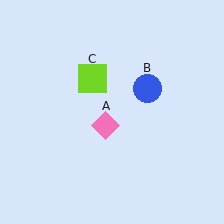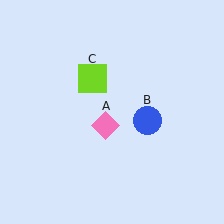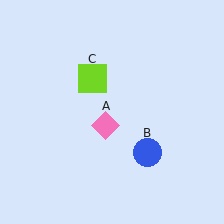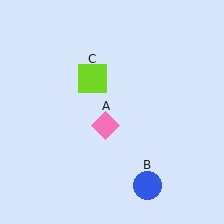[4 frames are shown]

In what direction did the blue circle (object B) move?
The blue circle (object B) moved down.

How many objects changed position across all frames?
1 object changed position: blue circle (object B).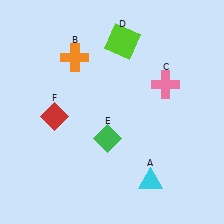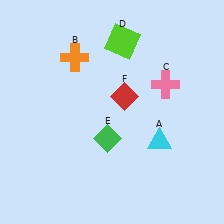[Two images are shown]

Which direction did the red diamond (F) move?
The red diamond (F) moved right.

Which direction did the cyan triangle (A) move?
The cyan triangle (A) moved up.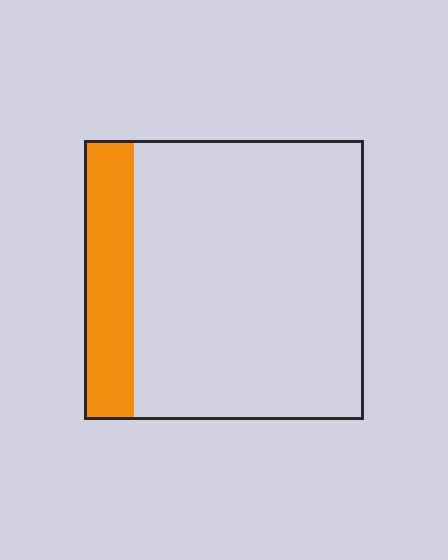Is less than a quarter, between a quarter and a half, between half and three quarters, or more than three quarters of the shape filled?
Less than a quarter.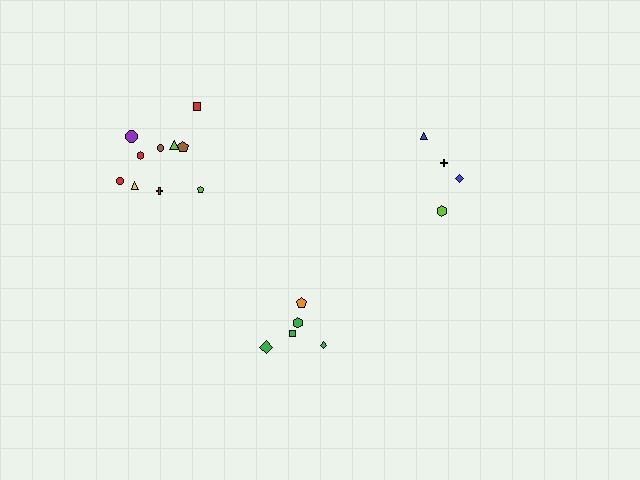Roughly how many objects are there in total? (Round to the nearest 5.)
Roughly 20 objects in total.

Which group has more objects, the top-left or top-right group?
The top-left group.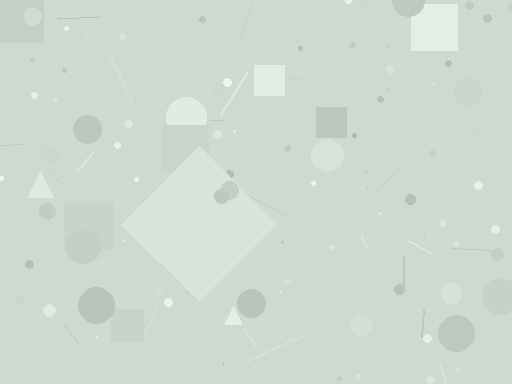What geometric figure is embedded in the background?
A diamond is embedded in the background.